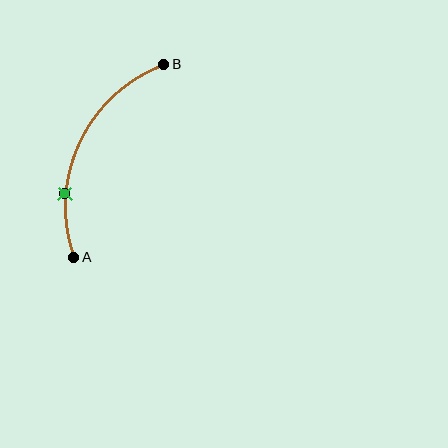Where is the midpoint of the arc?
The arc midpoint is the point on the curve farthest from the straight line joining A and B. It sits to the left of that line.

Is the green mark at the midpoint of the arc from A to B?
No. The green mark lies on the arc but is closer to endpoint A. The arc midpoint would be at the point on the curve equidistant along the arc from both A and B.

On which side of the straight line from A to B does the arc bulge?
The arc bulges to the left of the straight line connecting A and B.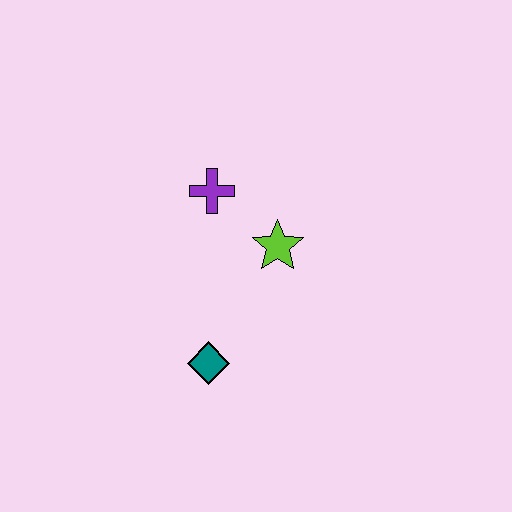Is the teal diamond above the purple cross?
No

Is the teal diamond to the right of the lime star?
No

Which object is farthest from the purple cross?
The teal diamond is farthest from the purple cross.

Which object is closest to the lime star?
The purple cross is closest to the lime star.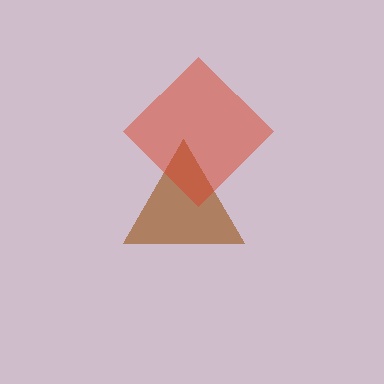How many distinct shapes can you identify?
There are 2 distinct shapes: a brown triangle, a red diamond.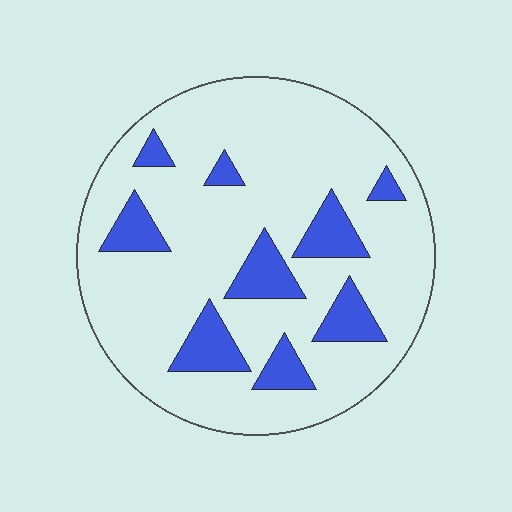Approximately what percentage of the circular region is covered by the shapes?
Approximately 20%.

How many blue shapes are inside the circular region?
9.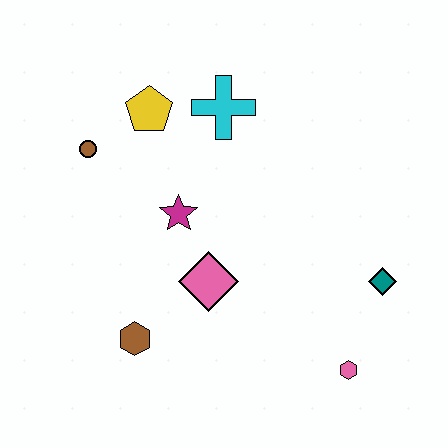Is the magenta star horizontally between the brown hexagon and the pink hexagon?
Yes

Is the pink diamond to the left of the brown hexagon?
No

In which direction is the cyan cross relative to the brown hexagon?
The cyan cross is above the brown hexagon.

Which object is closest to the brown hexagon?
The pink diamond is closest to the brown hexagon.